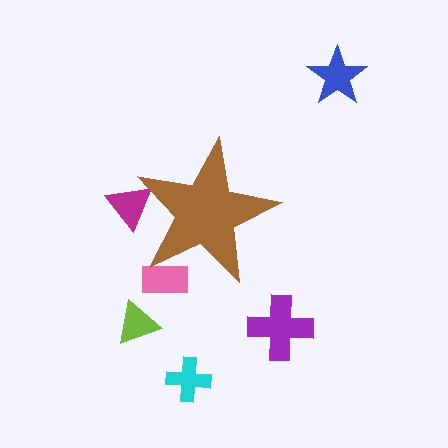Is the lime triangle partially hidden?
No, the lime triangle is fully visible.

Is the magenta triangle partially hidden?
Yes, the magenta triangle is partially hidden behind the brown star.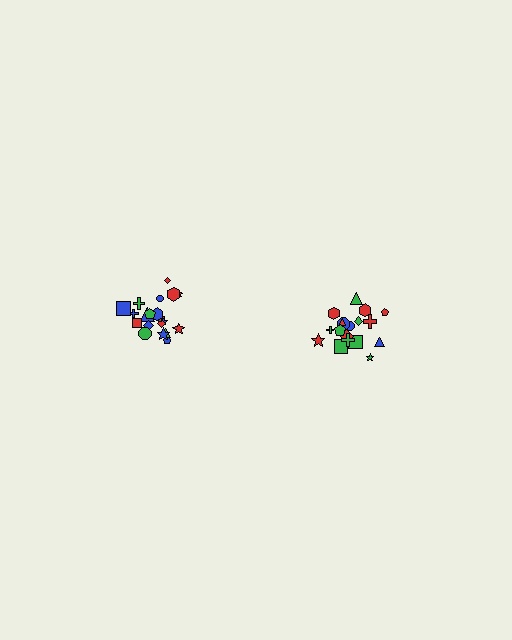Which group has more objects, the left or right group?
The left group.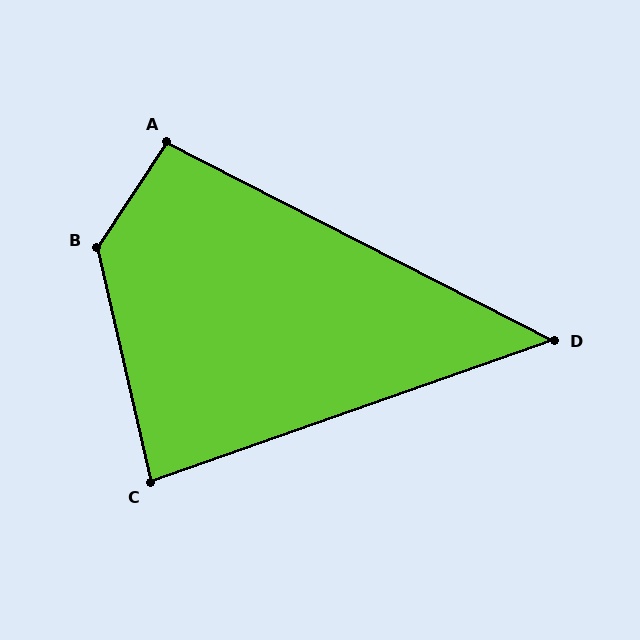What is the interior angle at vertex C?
Approximately 84 degrees (acute).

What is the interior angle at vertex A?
Approximately 96 degrees (obtuse).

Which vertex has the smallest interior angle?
D, at approximately 46 degrees.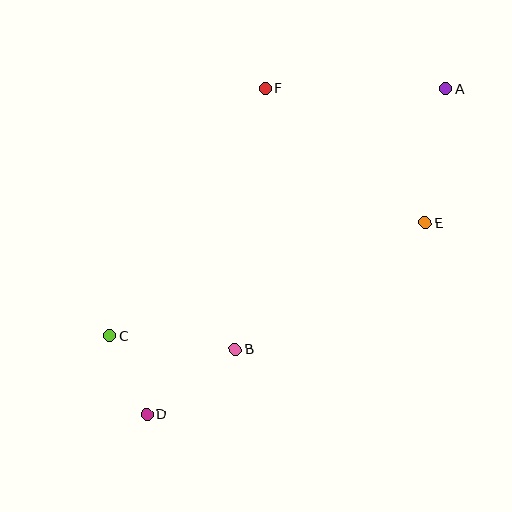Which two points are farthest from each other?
Points A and D are farthest from each other.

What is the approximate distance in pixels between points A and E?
The distance between A and E is approximately 136 pixels.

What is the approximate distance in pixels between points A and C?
The distance between A and C is approximately 417 pixels.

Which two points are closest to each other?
Points C and D are closest to each other.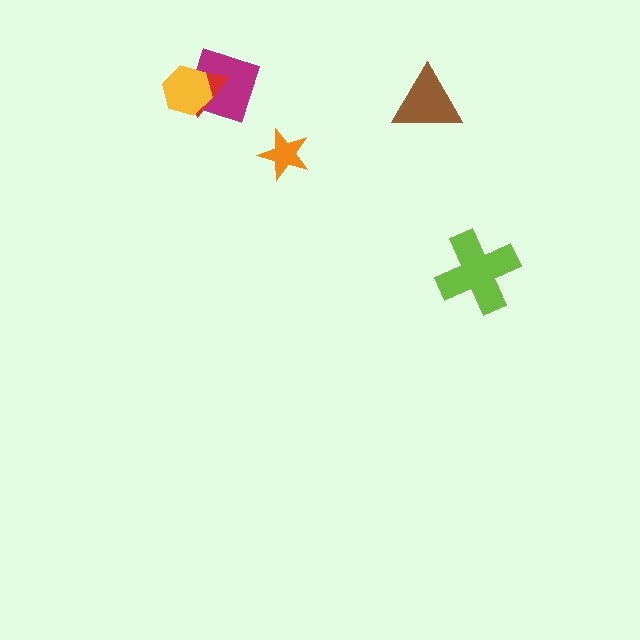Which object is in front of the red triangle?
The yellow hexagon is in front of the red triangle.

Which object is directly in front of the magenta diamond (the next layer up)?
The red triangle is directly in front of the magenta diamond.